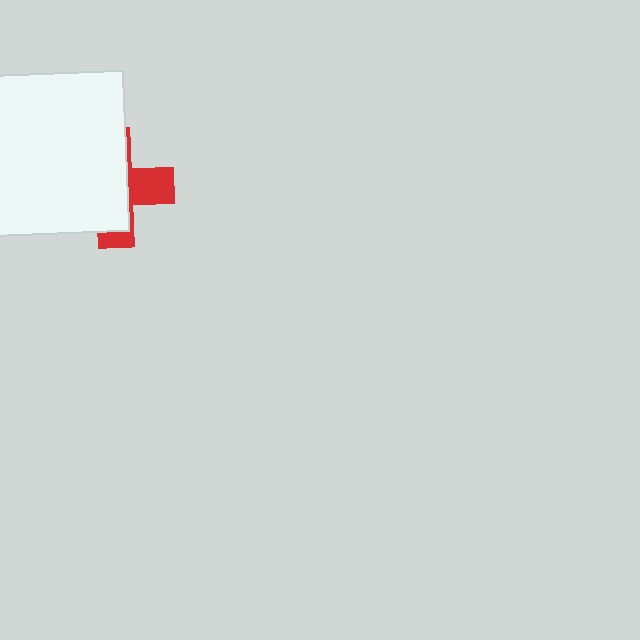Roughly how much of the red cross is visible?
A small part of it is visible (roughly 34%).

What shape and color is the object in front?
The object in front is a white square.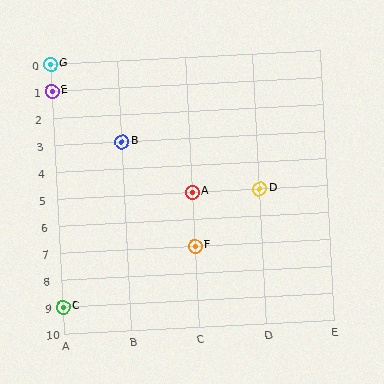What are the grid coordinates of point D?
Point D is at grid coordinates (D, 5).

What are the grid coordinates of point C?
Point C is at grid coordinates (A, 9).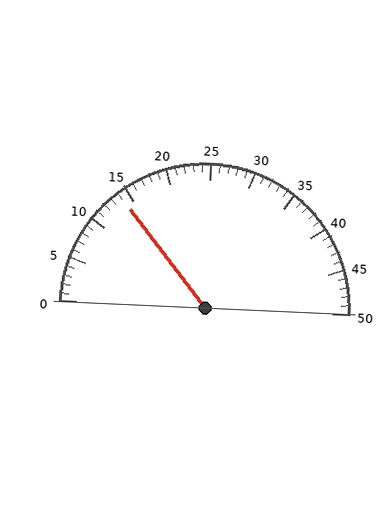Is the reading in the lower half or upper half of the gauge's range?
The reading is in the lower half of the range (0 to 50).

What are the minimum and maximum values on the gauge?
The gauge ranges from 0 to 50.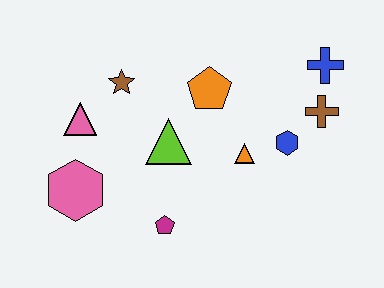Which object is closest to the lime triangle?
The orange pentagon is closest to the lime triangle.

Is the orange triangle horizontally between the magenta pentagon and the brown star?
No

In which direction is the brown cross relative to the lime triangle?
The brown cross is to the right of the lime triangle.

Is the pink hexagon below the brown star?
Yes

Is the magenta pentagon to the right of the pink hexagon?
Yes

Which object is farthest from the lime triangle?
The blue cross is farthest from the lime triangle.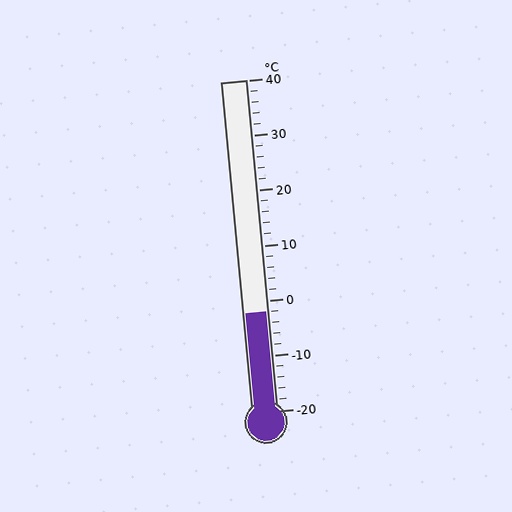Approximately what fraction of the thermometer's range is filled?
The thermometer is filled to approximately 30% of its range.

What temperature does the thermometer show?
The thermometer shows approximately -2°C.